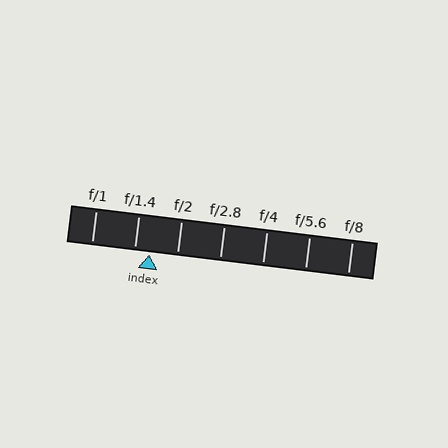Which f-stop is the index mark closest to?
The index mark is closest to f/1.4.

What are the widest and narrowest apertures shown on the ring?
The widest aperture shown is f/1 and the narrowest is f/8.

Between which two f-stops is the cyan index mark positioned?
The index mark is between f/1.4 and f/2.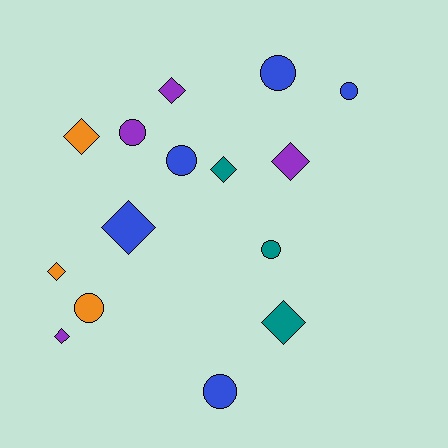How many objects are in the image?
There are 15 objects.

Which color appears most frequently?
Blue, with 5 objects.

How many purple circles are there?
There is 1 purple circle.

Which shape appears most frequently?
Diamond, with 8 objects.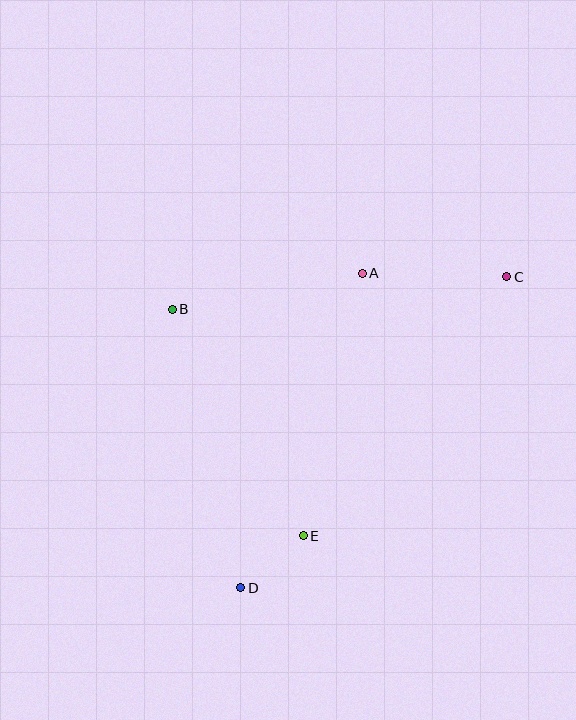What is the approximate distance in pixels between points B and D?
The distance between B and D is approximately 287 pixels.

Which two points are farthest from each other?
Points C and D are farthest from each other.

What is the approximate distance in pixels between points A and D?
The distance between A and D is approximately 337 pixels.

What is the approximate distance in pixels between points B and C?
The distance between B and C is approximately 337 pixels.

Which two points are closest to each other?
Points D and E are closest to each other.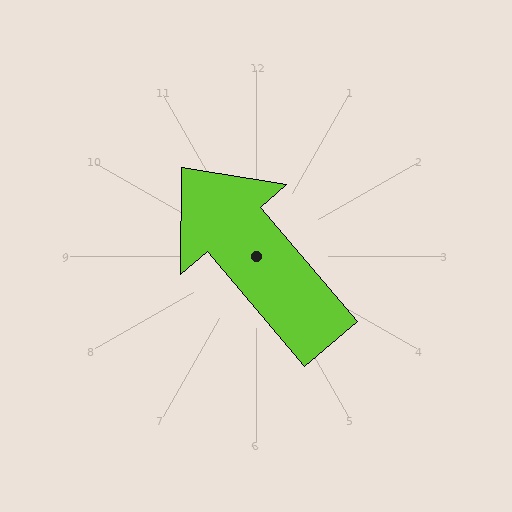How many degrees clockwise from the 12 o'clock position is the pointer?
Approximately 320 degrees.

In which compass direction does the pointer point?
Northwest.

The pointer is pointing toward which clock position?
Roughly 11 o'clock.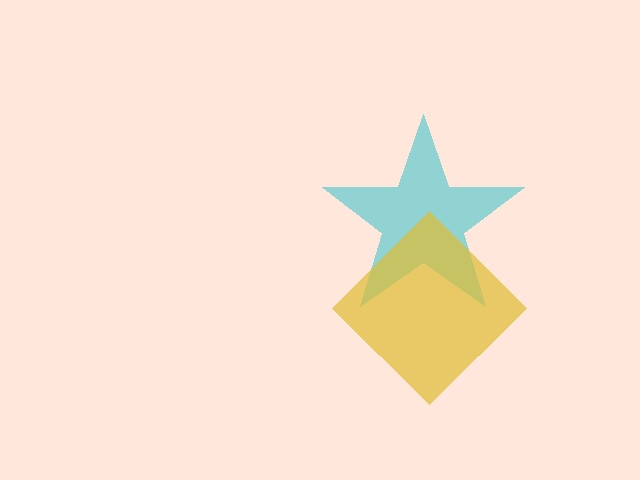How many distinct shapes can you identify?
There are 2 distinct shapes: a cyan star, a yellow diamond.